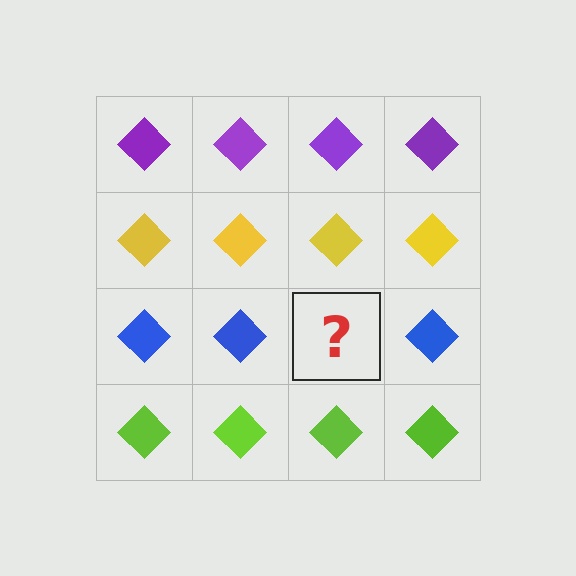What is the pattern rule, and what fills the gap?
The rule is that each row has a consistent color. The gap should be filled with a blue diamond.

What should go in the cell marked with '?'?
The missing cell should contain a blue diamond.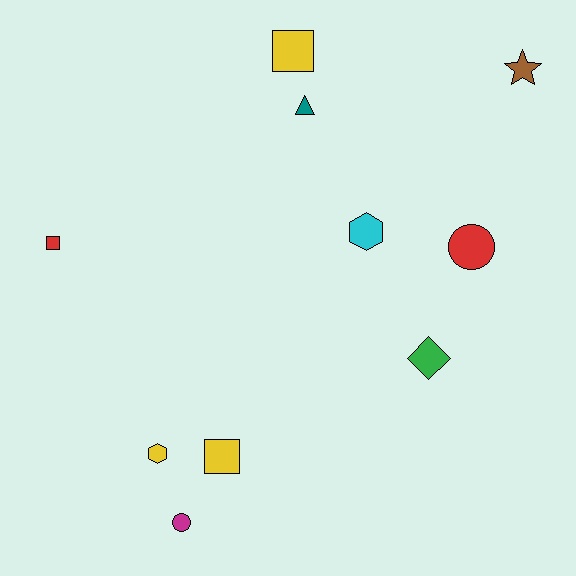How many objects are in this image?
There are 10 objects.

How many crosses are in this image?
There are no crosses.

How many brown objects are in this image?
There is 1 brown object.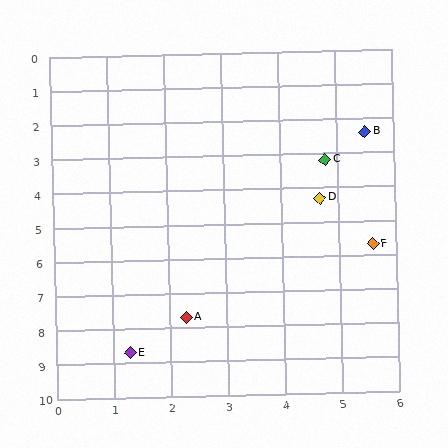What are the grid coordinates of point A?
Point A is at approximately (2.3, 7.7).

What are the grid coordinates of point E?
Point E is at approximately (1.3, 8.7).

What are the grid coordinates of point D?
Point D is at approximately (4.7, 4.3).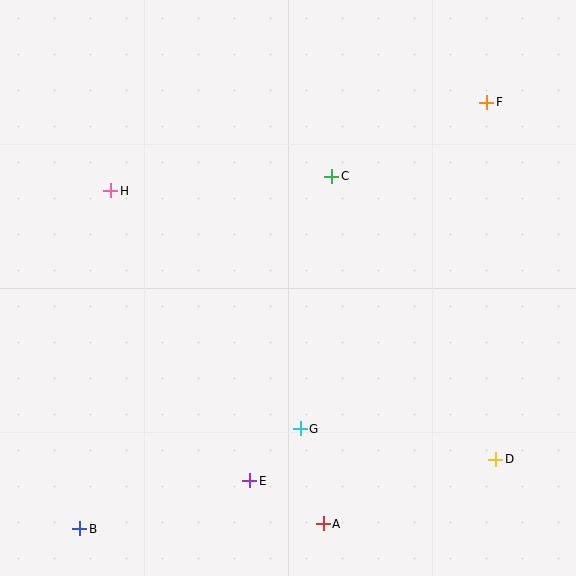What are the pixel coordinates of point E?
Point E is at (250, 481).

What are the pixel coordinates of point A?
Point A is at (323, 524).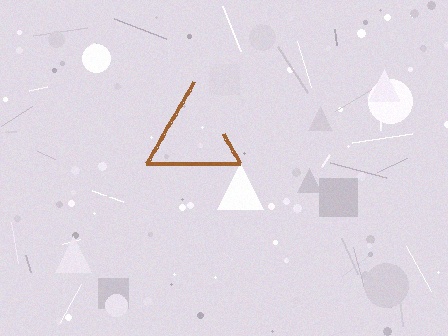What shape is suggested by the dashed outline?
The dashed outline suggests a triangle.